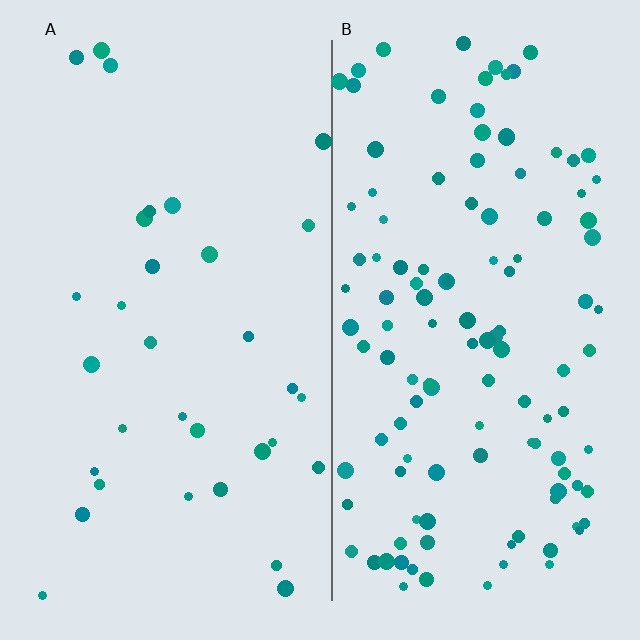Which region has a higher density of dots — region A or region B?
B (the right).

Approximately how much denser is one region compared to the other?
Approximately 3.7× — region B over region A.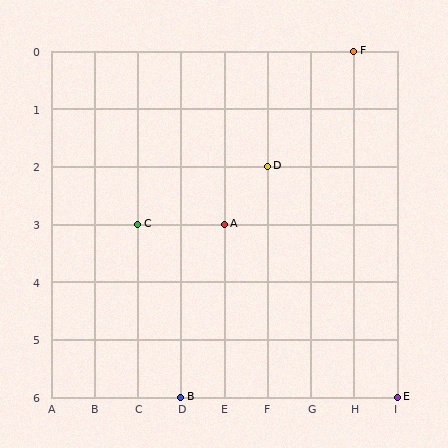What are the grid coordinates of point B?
Point B is at grid coordinates (D, 6).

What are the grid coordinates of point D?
Point D is at grid coordinates (F, 2).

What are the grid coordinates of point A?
Point A is at grid coordinates (E, 3).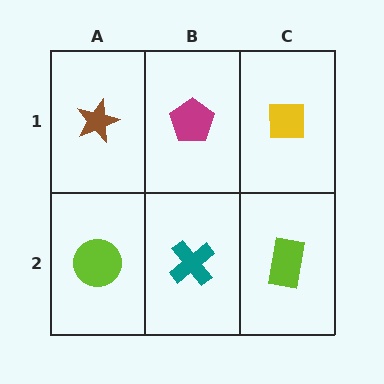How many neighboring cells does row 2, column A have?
2.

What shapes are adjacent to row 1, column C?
A lime rectangle (row 2, column C), a magenta pentagon (row 1, column B).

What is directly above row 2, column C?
A yellow square.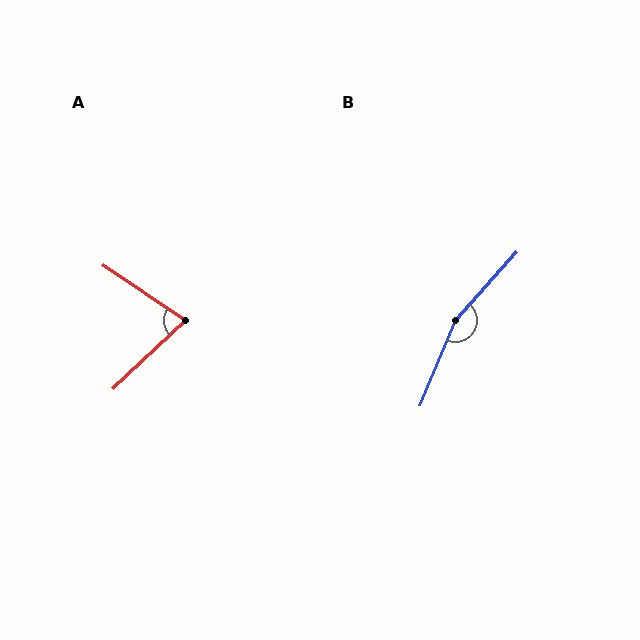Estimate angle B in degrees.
Approximately 161 degrees.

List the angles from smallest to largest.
A (77°), B (161°).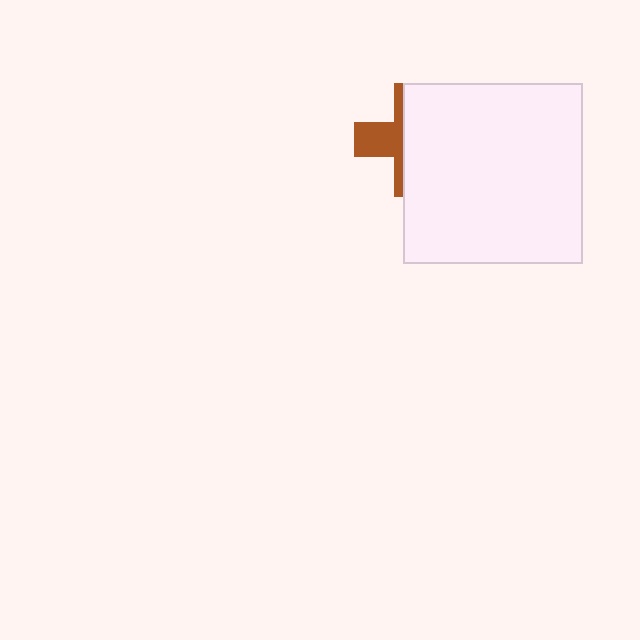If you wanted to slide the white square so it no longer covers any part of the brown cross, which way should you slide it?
Slide it right — that is the most direct way to separate the two shapes.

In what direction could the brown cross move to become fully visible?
The brown cross could move left. That would shift it out from behind the white square entirely.